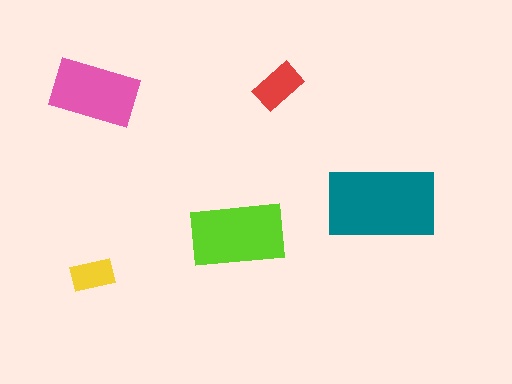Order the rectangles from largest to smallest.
the teal one, the lime one, the pink one, the red one, the yellow one.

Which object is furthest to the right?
The teal rectangle is rightmost.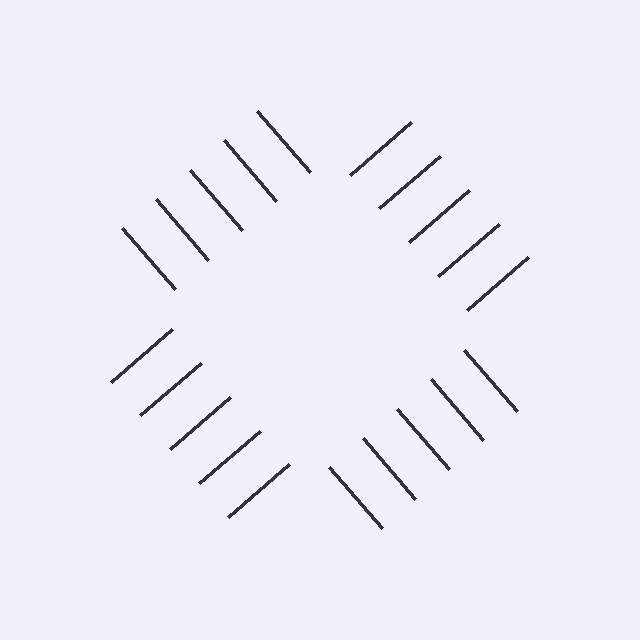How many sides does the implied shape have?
4 sides — the line-ends trace a square.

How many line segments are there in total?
20 — 5 along each of the 4 edges.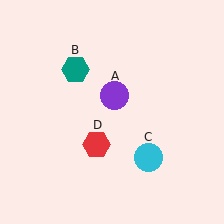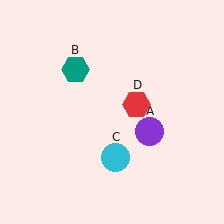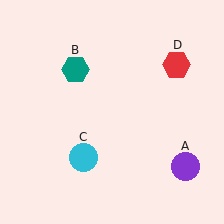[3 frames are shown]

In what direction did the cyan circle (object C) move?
The cyan circle (object C) moved left.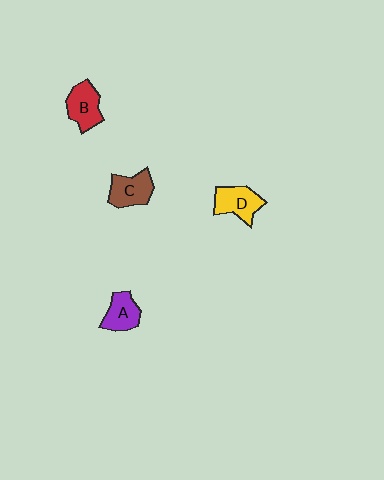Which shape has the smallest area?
Shape A (purple).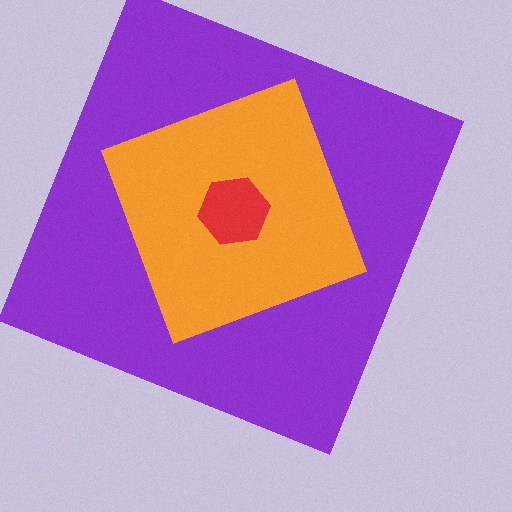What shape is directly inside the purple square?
The orange diamond.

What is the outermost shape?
The purple square.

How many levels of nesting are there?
3.